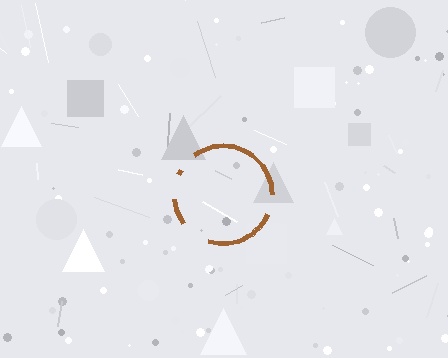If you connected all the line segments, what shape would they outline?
They would outline a circle.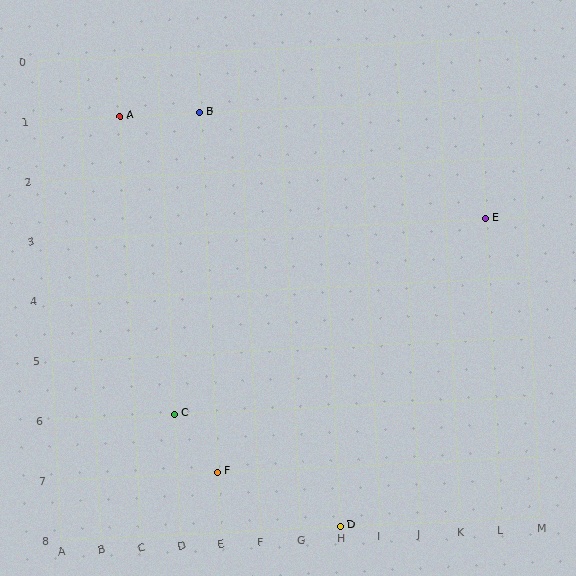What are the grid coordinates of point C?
Point C is at grid coordinates (D, 6).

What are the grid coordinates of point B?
Point B is at grid coordinates (E, 1).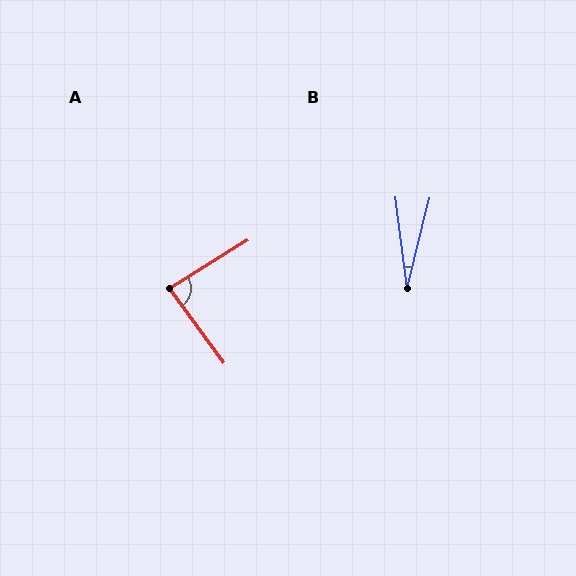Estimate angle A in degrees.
Approximately 86 degrees.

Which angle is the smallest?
B, at approximately 21 degrees.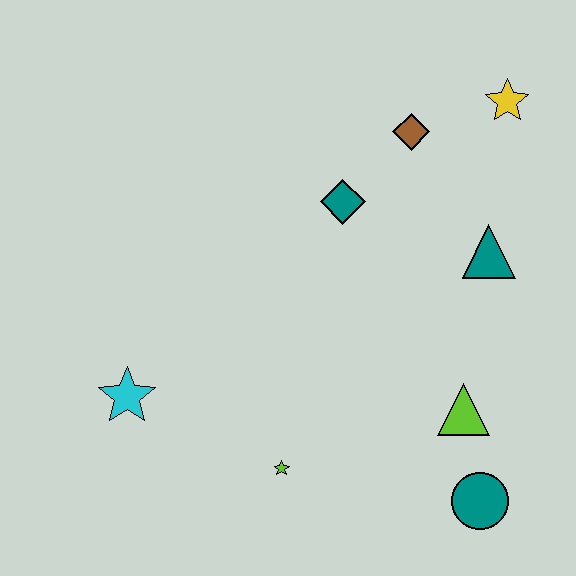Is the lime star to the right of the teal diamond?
No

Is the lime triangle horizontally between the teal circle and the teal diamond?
Yes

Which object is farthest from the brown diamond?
The cyan star is farthest from the brown diamond.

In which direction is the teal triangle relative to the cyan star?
The teal triangle is to the right of the cyan star.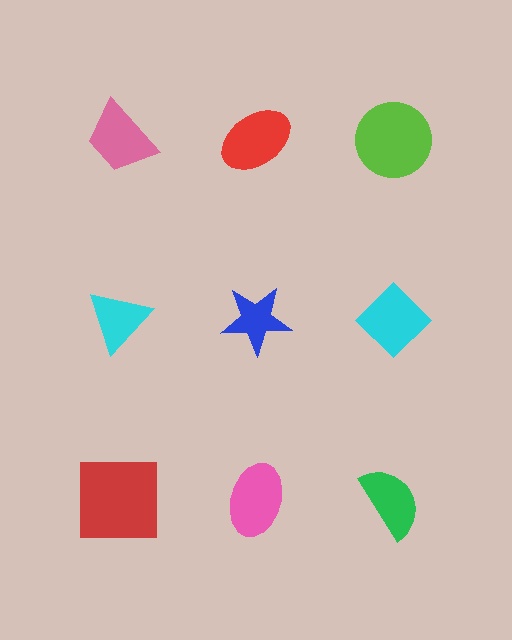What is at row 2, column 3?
A cyan diamond.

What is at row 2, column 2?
A blue star.